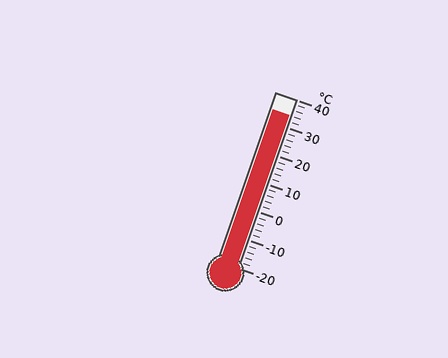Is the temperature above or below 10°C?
The temperature is above 10°C.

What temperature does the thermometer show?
The thermometer shows approximately 34°C.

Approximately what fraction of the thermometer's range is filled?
The thermometer is filled to approximately 90% of its range.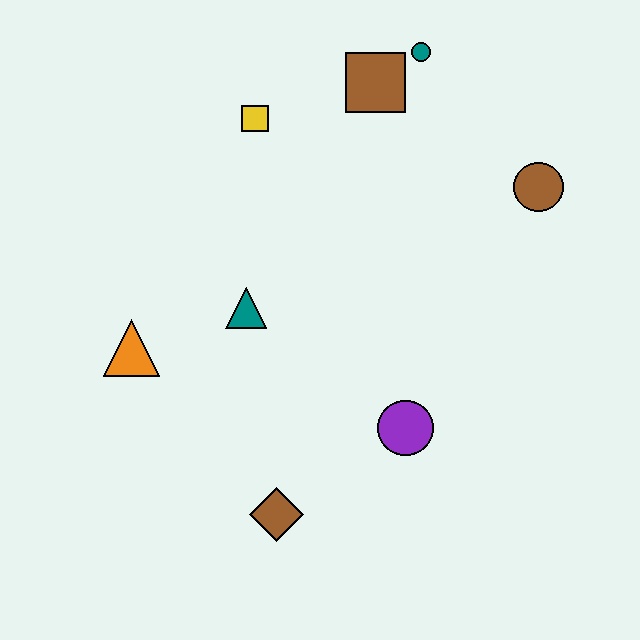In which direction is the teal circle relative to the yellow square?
The teal circle is to the right of the yellow square.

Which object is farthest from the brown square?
The brown diamond is farthest from the brown square.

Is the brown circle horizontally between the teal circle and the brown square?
No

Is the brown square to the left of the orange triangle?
No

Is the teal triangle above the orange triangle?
Yes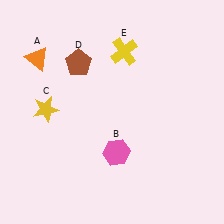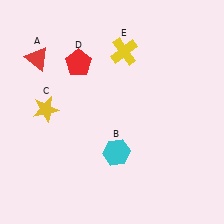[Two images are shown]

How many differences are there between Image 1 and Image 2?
There are 3 differences between the two images.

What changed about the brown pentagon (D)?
In Image 1, D is brown. In Image 2, it changed to red.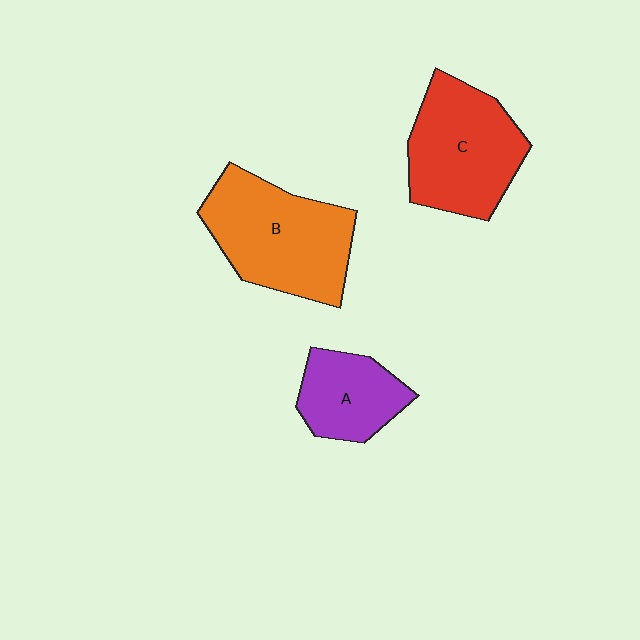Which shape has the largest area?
Shape B (orange).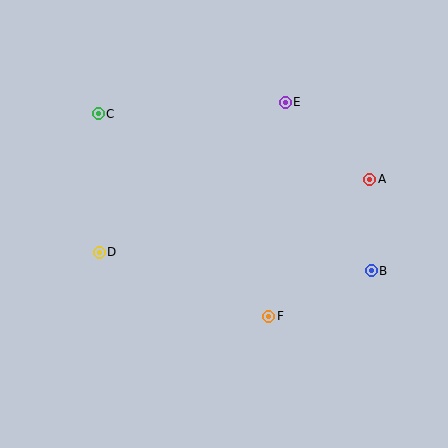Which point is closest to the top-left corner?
Point C is closest to the top-left corner.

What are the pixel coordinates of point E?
Point E is at (285, 102).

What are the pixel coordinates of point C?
Point C is at (98, 114).